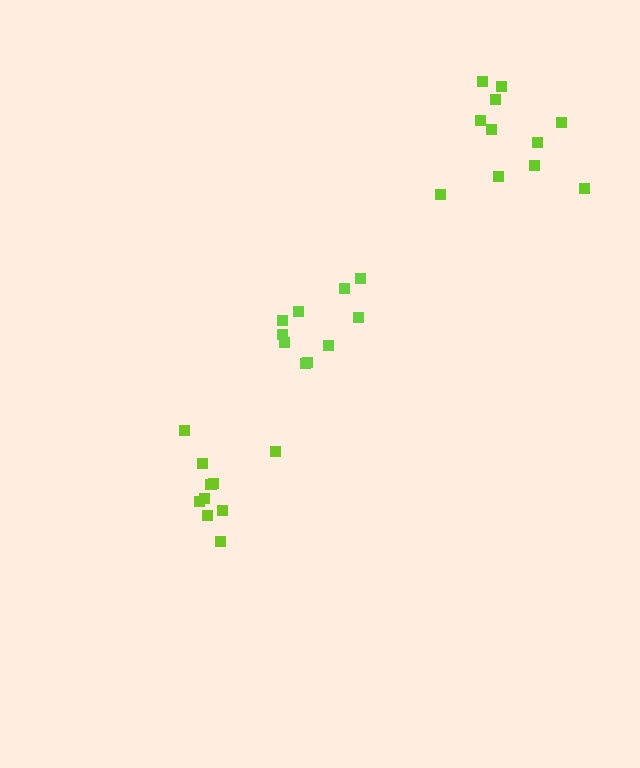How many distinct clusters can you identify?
There are 3 distinct clusters.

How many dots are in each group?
Group 1: 10 dots, Group 2: 10 dots, Group 3: 11 dots (31 total).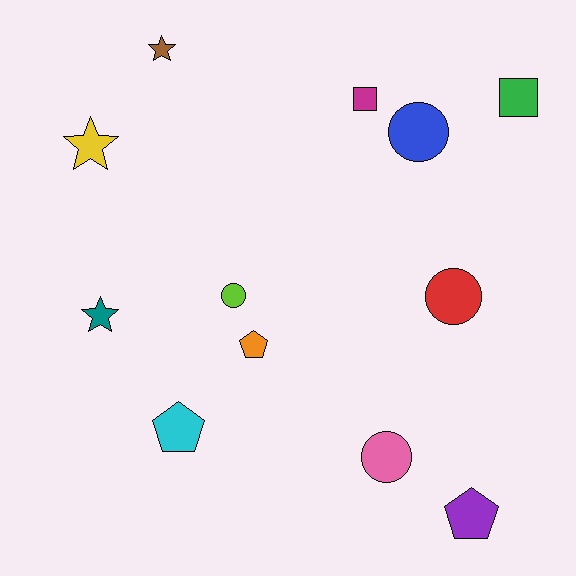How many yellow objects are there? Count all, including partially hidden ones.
There is 1 yellow object.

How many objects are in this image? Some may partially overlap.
There are 12 objects.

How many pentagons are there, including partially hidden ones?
There are 3 pentagons.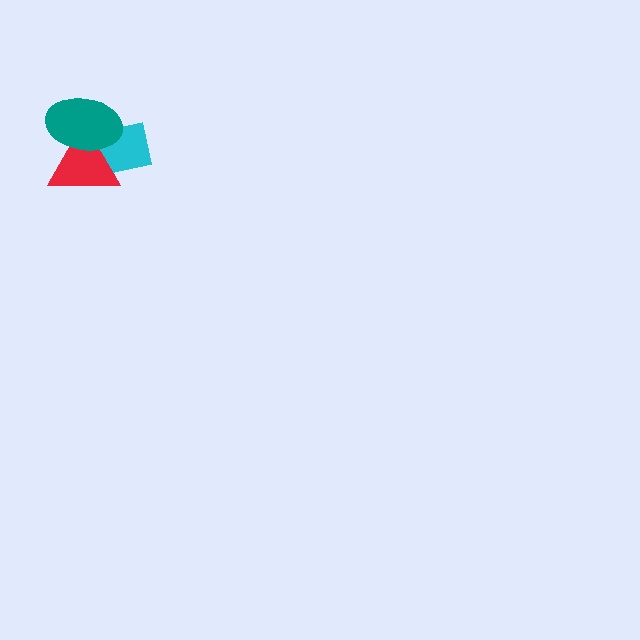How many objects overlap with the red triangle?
2 objects overlap with the red triangle.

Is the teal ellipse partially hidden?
No, no other shape covers it.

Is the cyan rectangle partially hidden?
Yes, it is partially covered by another shape.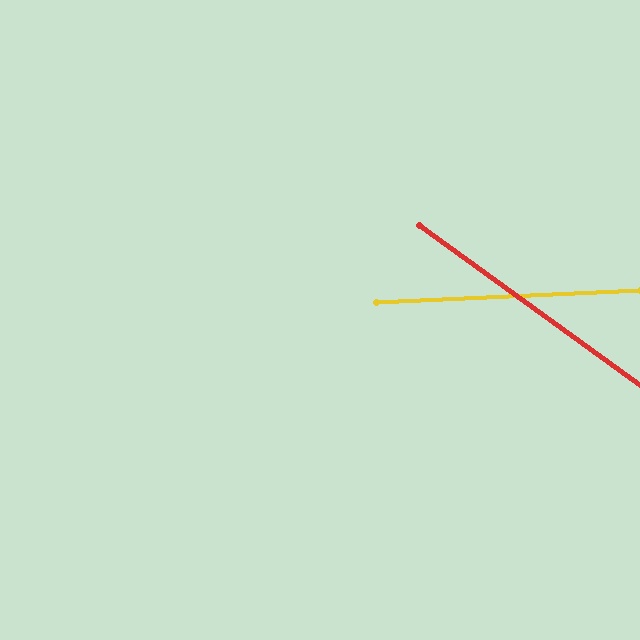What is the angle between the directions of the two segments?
Approximately 38 degrees.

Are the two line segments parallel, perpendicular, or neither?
Neither parallel nor perpendicular — they differ by about 38°.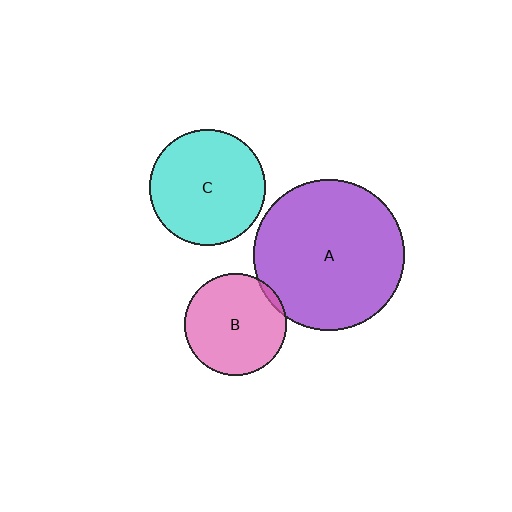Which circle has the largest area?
Circle A (purple).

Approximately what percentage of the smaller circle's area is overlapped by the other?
Approximately 5%.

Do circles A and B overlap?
Yes.